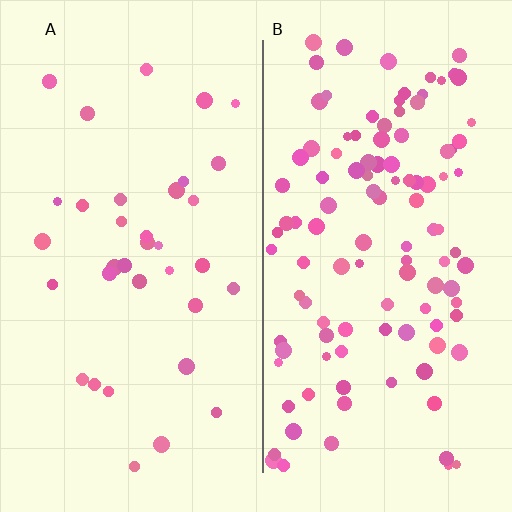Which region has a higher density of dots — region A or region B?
B (the right).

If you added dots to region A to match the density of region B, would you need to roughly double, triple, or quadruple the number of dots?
Approximately triple.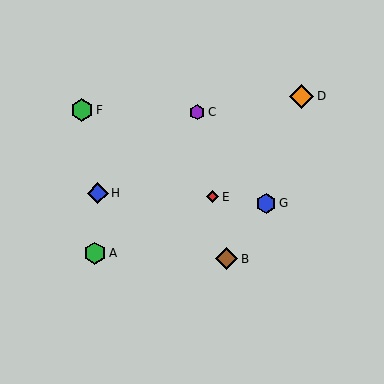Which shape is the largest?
The orange diamond (labeled D) is the largest.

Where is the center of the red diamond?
The center of the red diamond is at (212, 197).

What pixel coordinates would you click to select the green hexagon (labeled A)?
Click at (95, 253) to select the green hexagon A.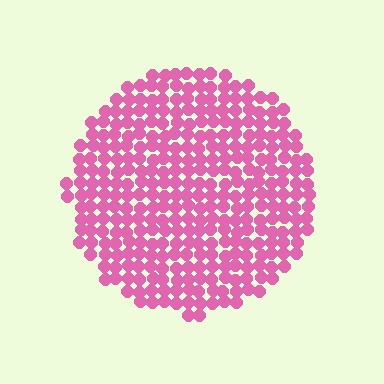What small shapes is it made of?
It is made of small circles.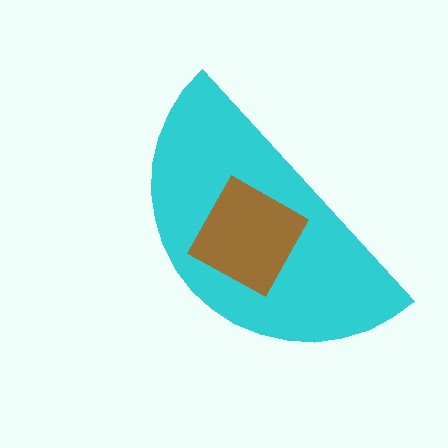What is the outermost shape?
The cyan semicircle.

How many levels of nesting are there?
2.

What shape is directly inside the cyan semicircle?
The brown square.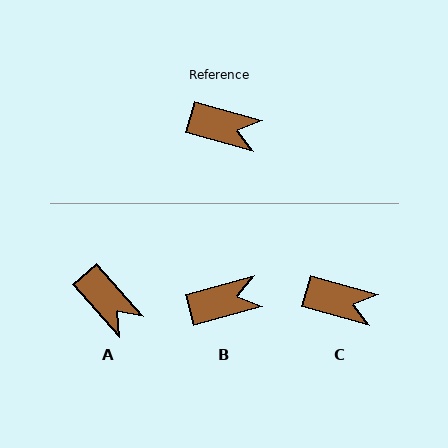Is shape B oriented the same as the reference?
No, it is off by about 31 degrees.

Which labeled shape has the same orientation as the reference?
C.